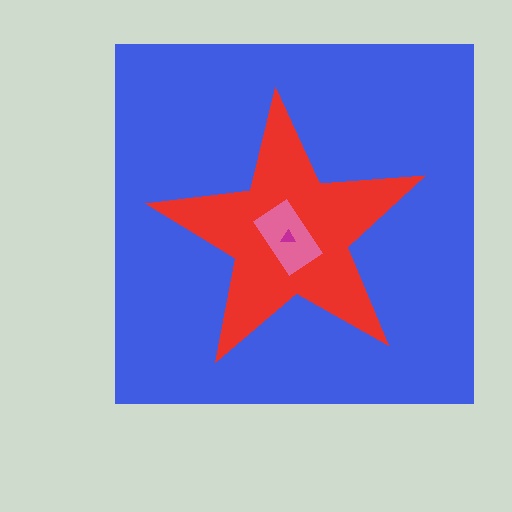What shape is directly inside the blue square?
The red star.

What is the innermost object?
The magenta triangle.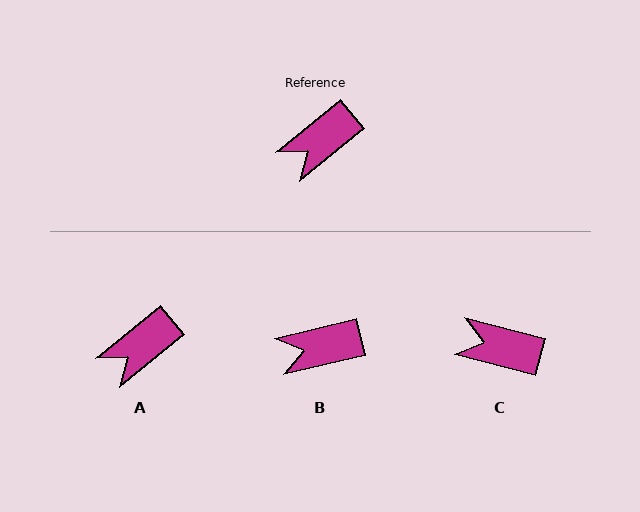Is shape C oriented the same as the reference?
No, it is off by about 54 degrees.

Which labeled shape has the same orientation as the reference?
A.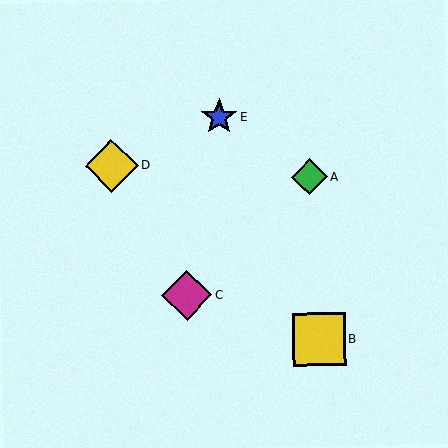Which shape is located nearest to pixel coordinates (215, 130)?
The blue star (labeled E) at (219, 117) is nearest to that location.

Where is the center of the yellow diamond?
The center of the yellow diamond is at (112, 166).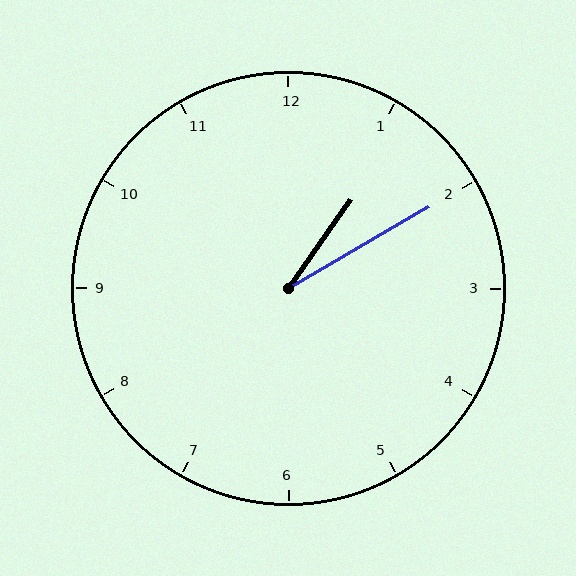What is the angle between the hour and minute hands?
Approximately 25 degrees.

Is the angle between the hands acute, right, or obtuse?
It is acute.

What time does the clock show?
1:10.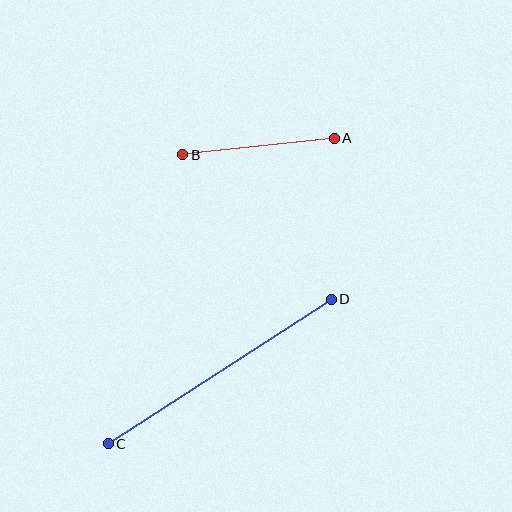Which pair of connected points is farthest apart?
Points C and D are farthest apart.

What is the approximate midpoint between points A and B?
The midpoint is at approximately (259, 146) pixels.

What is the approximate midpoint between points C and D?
The midpoint is at approximately (220, 372) pixels.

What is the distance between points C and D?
The distance is approximately 266 pixels.